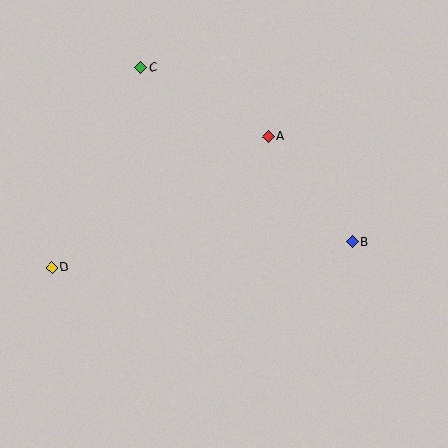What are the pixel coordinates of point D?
Point D is at (52, 268).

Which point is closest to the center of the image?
Point A at (268, 137) is closest to the center.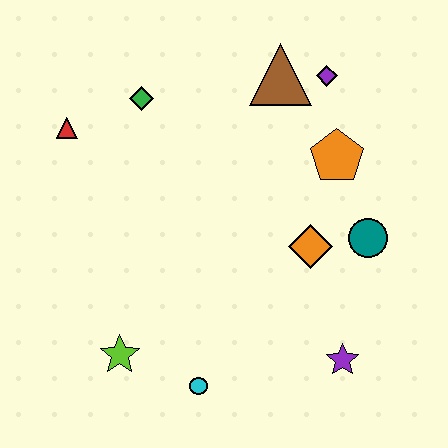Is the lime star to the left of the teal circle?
Yes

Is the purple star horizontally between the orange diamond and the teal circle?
Yes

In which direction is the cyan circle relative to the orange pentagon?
The cyan circle is below the orange pentagon.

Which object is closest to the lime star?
The cyan circle is closest to the lime star.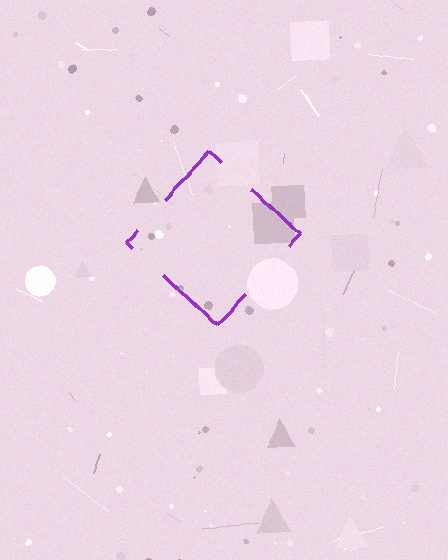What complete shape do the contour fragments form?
The contour fragments form a diamond.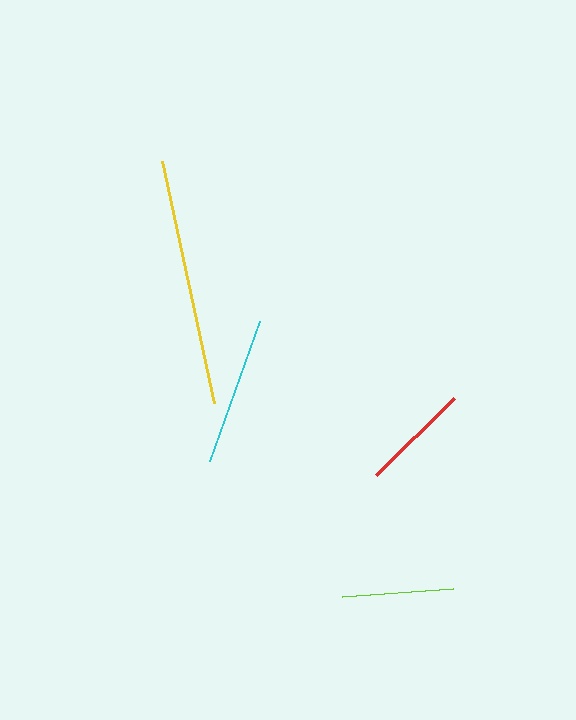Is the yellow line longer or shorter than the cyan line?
The yellow line is longer than the cyan line.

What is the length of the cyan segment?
The cyan segment is approximately 149 pixels long.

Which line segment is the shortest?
The red line is the shortest at approximately 110 pixels.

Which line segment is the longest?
The yellow line is the longest at approximately 248 pixels.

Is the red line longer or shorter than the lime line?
The lime line is longer than the red line.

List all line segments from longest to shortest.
From longest to shortest: yellow, cyan, lime, red.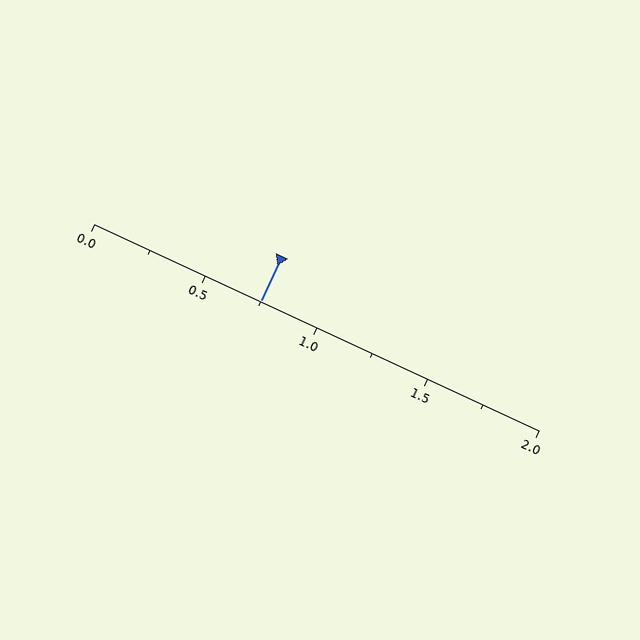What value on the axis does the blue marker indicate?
The marker indicates approximately 0.75.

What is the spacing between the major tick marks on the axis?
The major ticks are spaced 0.5 apart.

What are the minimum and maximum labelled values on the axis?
The axis runs from 0.0 to 2.0.